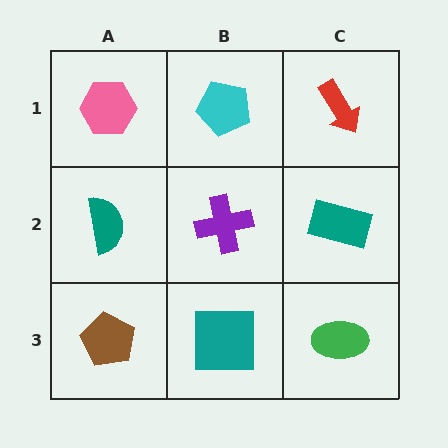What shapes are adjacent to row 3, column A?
A teal semicircle (row 2, column A), a teal square (row 3, column B).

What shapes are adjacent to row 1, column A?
A teal semicircle (row 2, column A), a cyan pentagon (row 1, column B).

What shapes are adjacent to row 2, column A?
A pink hexagon (row 1, column A), a brown pentagon (row 3, column A), a purple cross (row 2, column B).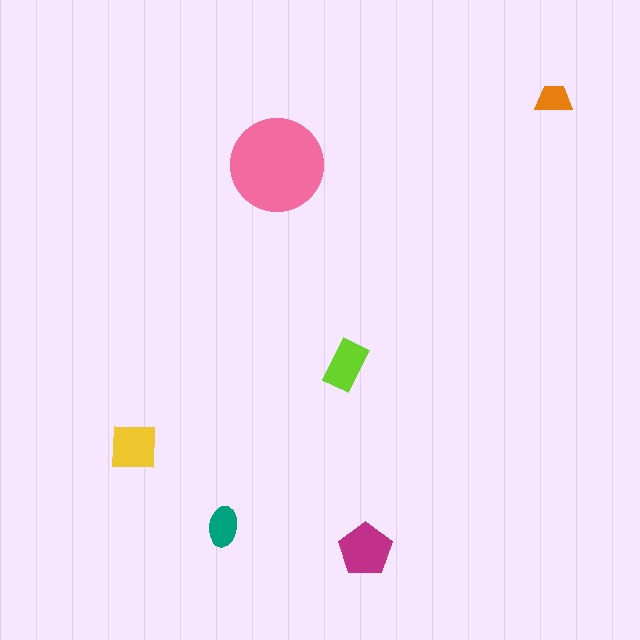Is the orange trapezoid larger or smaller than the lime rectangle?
Smaller.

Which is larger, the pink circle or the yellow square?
The pink circle.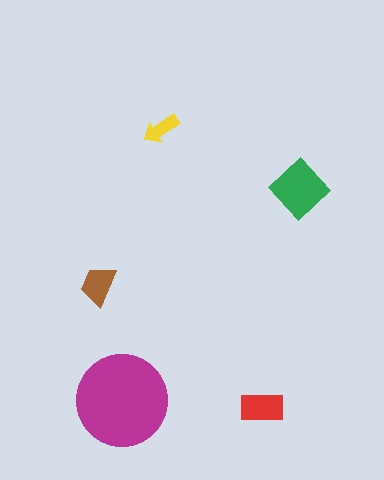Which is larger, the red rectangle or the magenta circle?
The magenta circle.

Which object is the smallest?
The yellow arrow.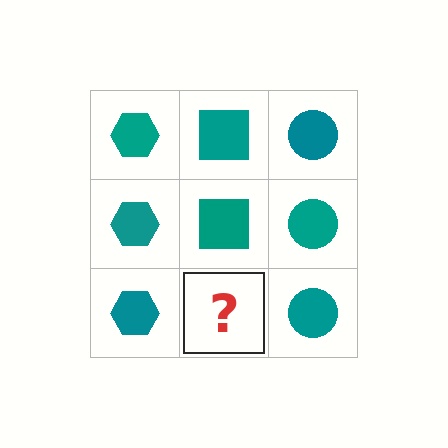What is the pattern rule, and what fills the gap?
The rule is that each column has a consistent shape. The gap should be filled with a teal square.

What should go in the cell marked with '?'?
The missing cell should contain a teal square.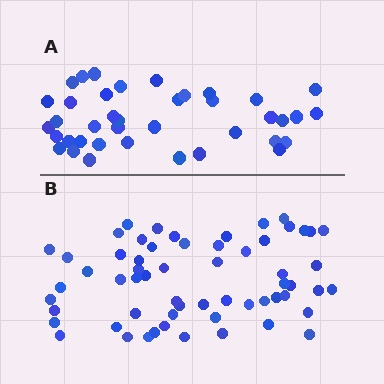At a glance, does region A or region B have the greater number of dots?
Region B (the bottom region) has more dots.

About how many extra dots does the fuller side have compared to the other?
Region B has approximately 20 more dots than region A.